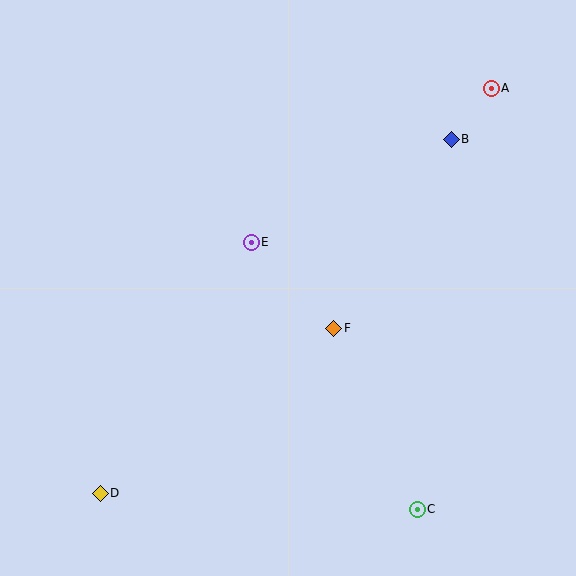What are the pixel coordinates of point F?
Point F is at (334, 328).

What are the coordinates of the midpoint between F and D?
The midpoint between F and D is at (217, 411).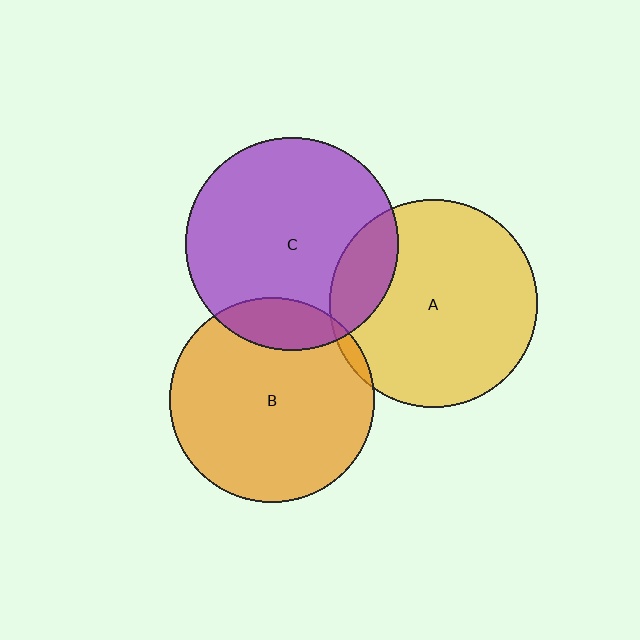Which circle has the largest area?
Circle C (purple).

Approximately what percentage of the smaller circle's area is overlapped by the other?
Approximately 15%.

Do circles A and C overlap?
Yes.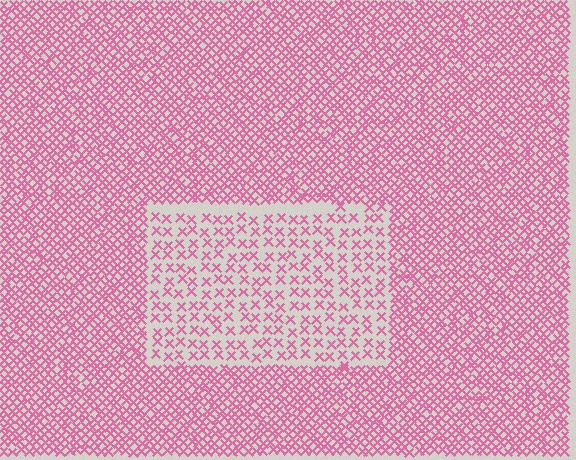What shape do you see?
I see a rectangle.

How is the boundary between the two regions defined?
The boundary is defined by a change in element density (approximately 2.4x ratio). All elements are the same color, size, and shape.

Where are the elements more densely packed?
The elements are more densely packed outside the rectangle boundary.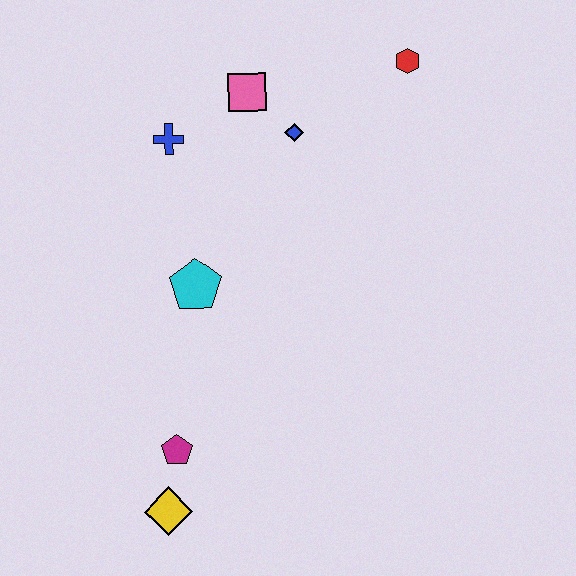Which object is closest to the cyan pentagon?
The blue cross is closest to the cyan pentagon.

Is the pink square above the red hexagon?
No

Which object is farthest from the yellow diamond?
The red hexagon is farthest from the yellow diamond.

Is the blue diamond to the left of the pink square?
No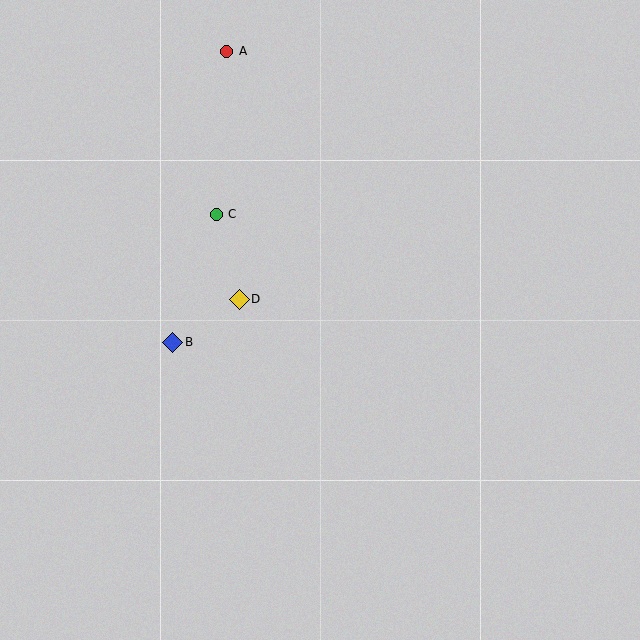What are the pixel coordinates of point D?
Point D is at (239, 299).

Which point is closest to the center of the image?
Point D at (239, 299) is closest to the center.